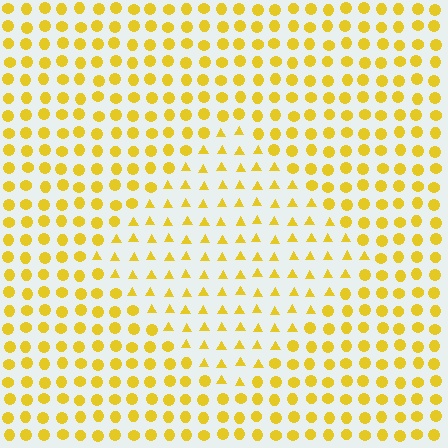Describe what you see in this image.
The image is filled with small yellow elements arranged in a uniform grid. A diamond-shaped region contains triangles, while the surrounding area contains circles. The boundary is defined purely by the change in element shape.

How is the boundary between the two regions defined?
The boundary is defined by a change in element shape: triangles inside vs. circles outside. All elements share the same color and spacing.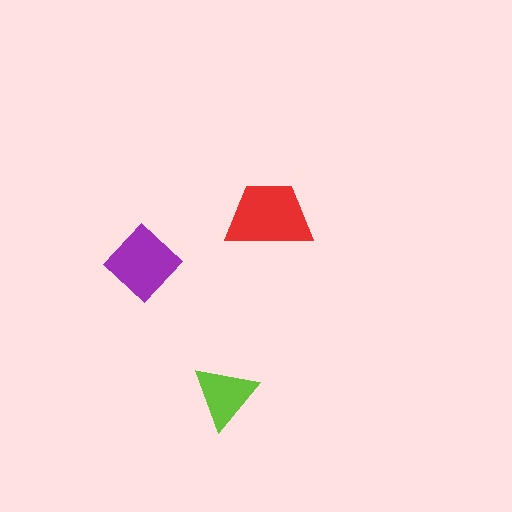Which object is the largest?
The red trapezoid.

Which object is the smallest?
The lime triangle.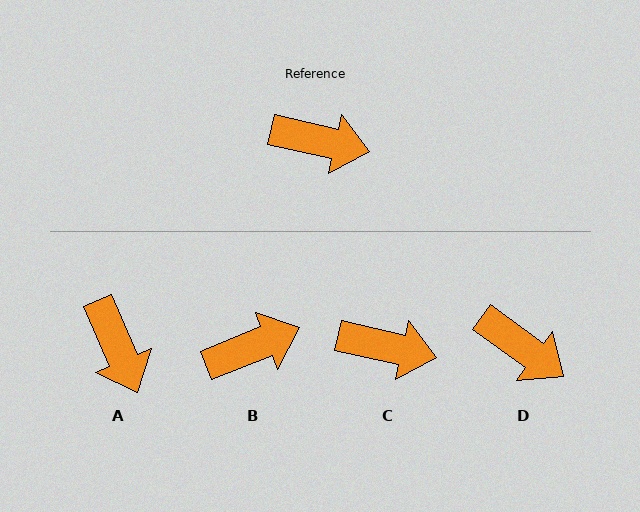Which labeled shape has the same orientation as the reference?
C.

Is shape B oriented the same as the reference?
No, it is off by about 35 degrees.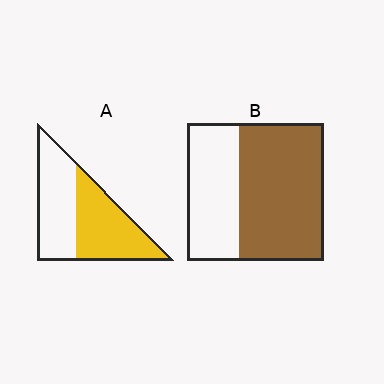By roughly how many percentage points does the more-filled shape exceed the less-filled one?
By roughly 10 percentage points (B over A).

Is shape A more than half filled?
Roughly half.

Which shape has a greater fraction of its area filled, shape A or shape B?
Shape B.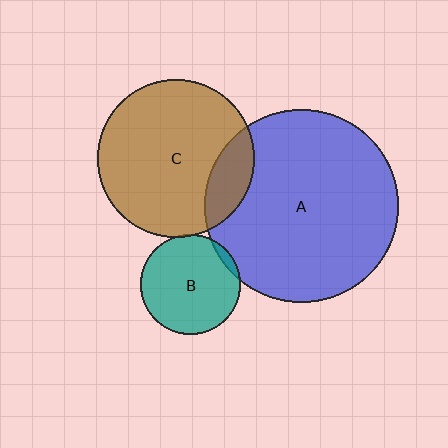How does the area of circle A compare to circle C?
Approximately 1.5 times.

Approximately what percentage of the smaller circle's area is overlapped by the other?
Approximately 5%.